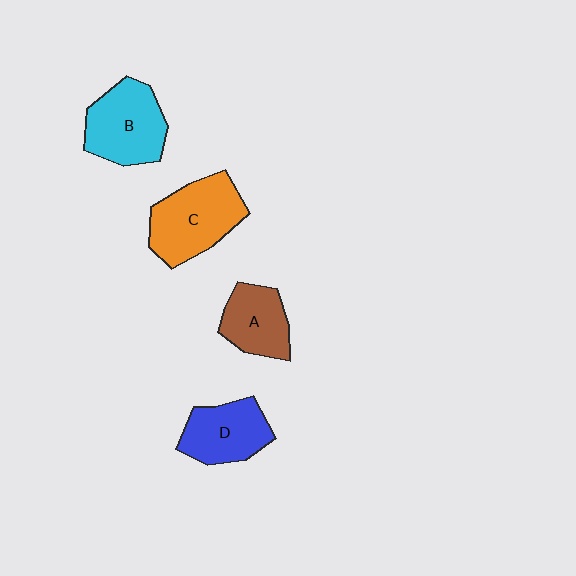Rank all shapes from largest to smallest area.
From largest to smallest: C (orange), B (cyan), D (blue), A (brown).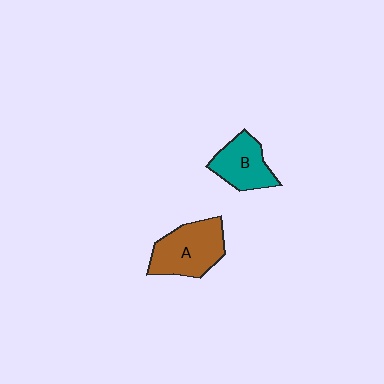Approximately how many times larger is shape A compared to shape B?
Approximately 1.3 times.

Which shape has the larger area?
Shape A (brown).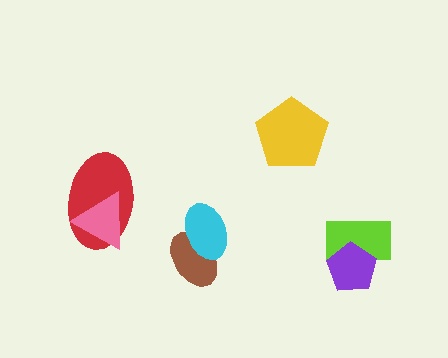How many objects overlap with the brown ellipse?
1 object overlaps with the brown ellipse.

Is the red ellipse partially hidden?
Yes, it is partially covered by another shape.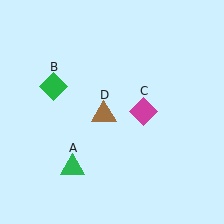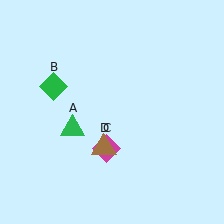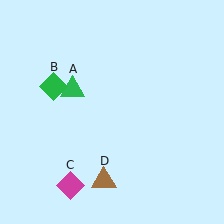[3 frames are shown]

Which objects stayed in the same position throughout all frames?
Green diamond (object B) remained stationary.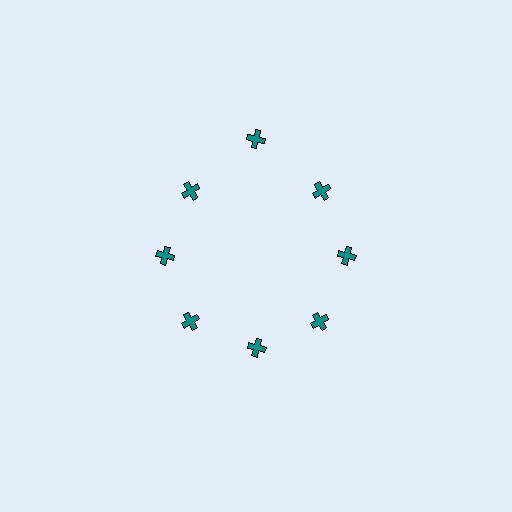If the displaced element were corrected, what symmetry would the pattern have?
It would have 8-fold rotational symmetry — the pattern would map onto itself every 45 degrees.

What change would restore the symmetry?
The symmetry would be restored by moving it inward, back onto the ring so that all 8 crosses sit at equal angles and equal distance from the center.